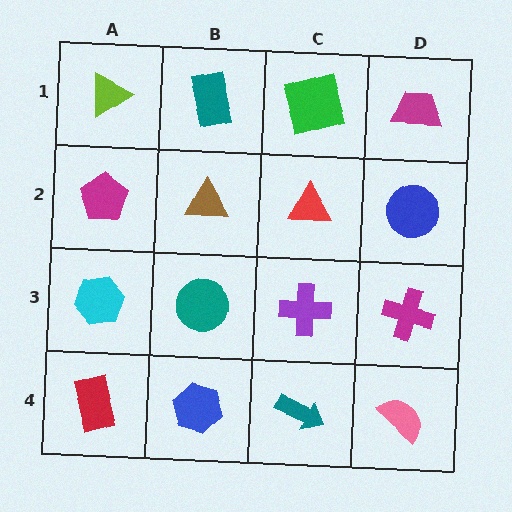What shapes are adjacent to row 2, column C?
A green square (row 1, column C), a purple cross (row 3, column C), a brown triangle (row 2, column B), a blue circle (row 2, column D).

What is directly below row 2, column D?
A magenta cross.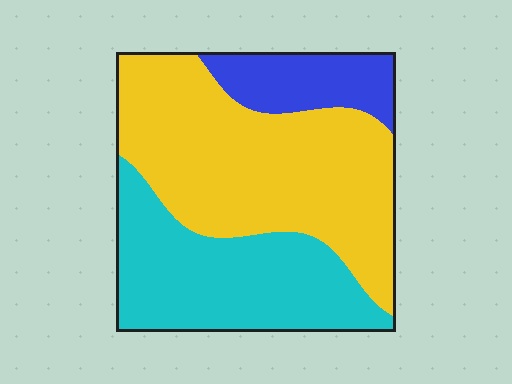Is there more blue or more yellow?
Yellow.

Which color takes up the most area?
Yellow, at roughly 50%.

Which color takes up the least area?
Blue, at roughly 15%.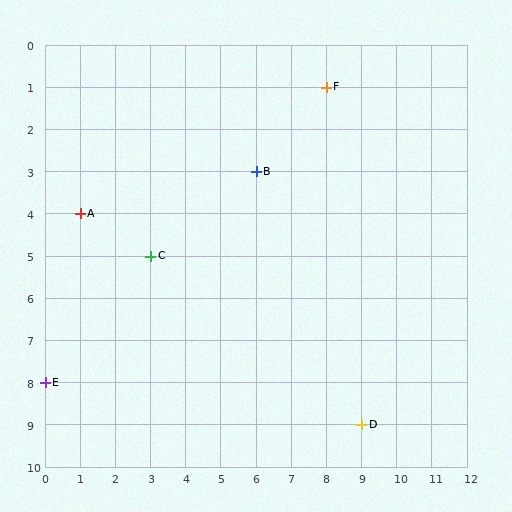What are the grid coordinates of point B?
Point B is at grid coordinates (6, 3).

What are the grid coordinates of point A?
Point A is at grid coordinates (1, 4).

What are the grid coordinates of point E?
Point E is at grid coordinates (0, 8).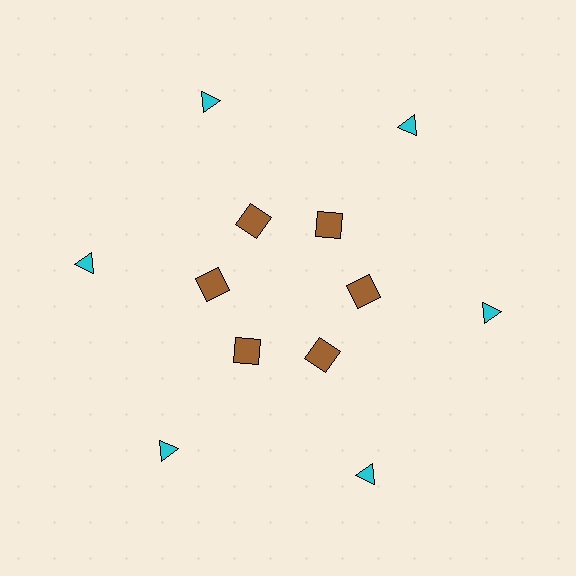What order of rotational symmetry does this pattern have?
This pattern has 6-fold rotational symmetry.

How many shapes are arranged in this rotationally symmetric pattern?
There are 12 shapes, arranged in 6 groups of 2.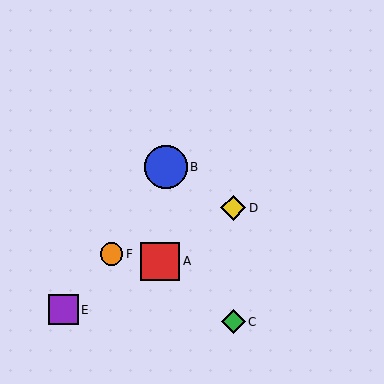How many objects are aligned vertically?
2 objects (C, D) are aligned vertically.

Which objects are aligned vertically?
Objects C, D are aligned vertically.